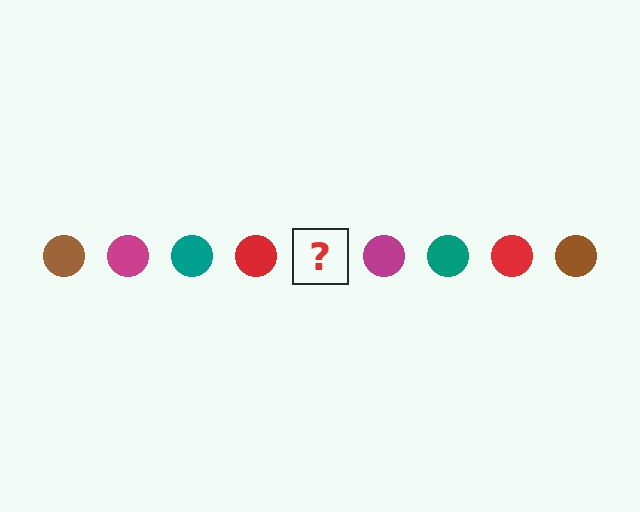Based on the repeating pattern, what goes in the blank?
The blank should be a brown circle.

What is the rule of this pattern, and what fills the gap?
The rule is that the pattern cycles through brown, magenta, teal, red circles. The gap should be filled with a brown circle.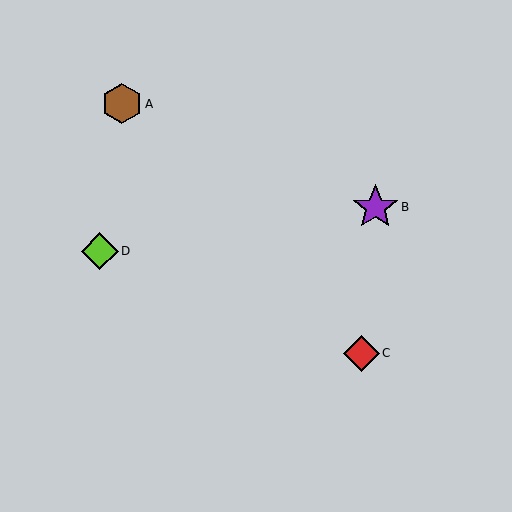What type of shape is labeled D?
Shape D is a lime diamond.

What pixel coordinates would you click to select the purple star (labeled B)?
Click at (375, 207) to select the purple star B.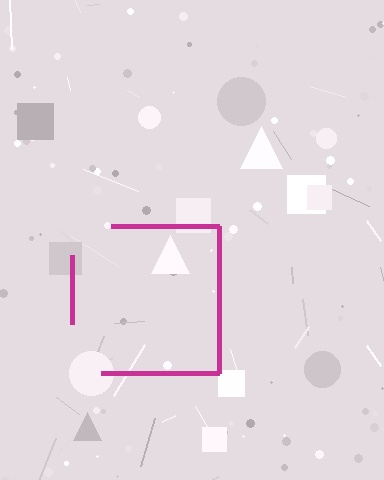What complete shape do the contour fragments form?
The contour fragments form a square.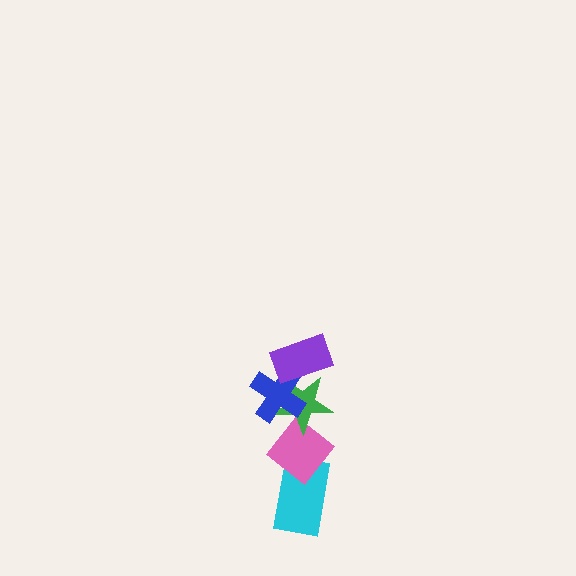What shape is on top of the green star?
The blue cross is on top of the green star.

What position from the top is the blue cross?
The blue cross is 2nd from the top.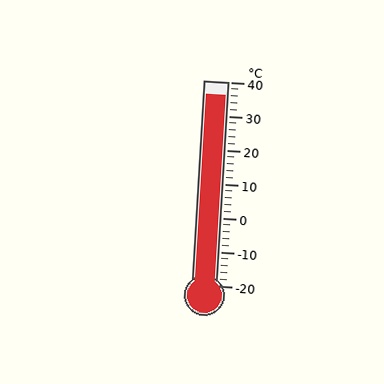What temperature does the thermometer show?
The thermometer shows approximately 36°C.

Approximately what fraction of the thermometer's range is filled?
The thermometer is filled to approximately 95% of its range.